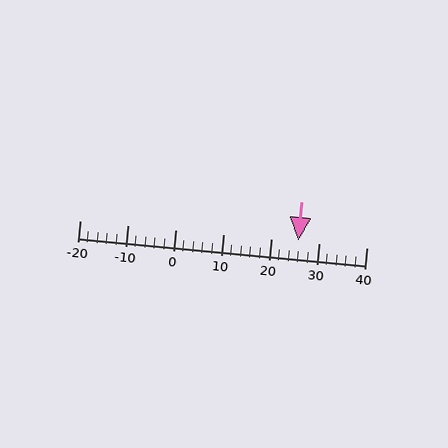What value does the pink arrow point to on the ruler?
The pink arrow points to approximately 26.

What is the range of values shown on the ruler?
The ruler shows values from -20 to 40.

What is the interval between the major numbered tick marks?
The major tick marks are spaced 10 units apart.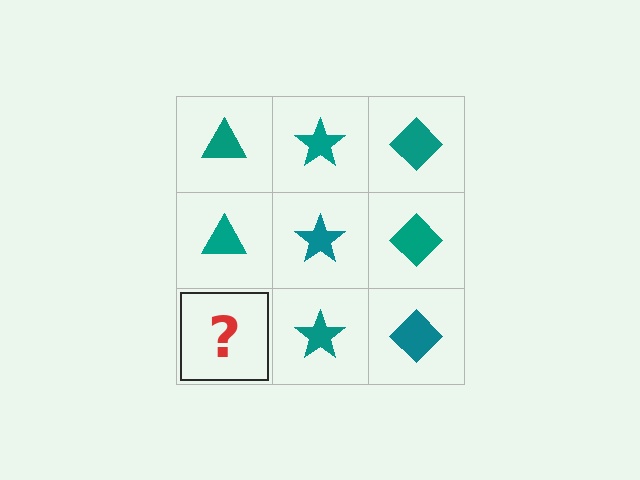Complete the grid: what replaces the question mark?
The question mark should be replaced with a teal triangle.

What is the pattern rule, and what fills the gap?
The rule is that each column has a consistent shape. The gap should be filled with a teal triangle.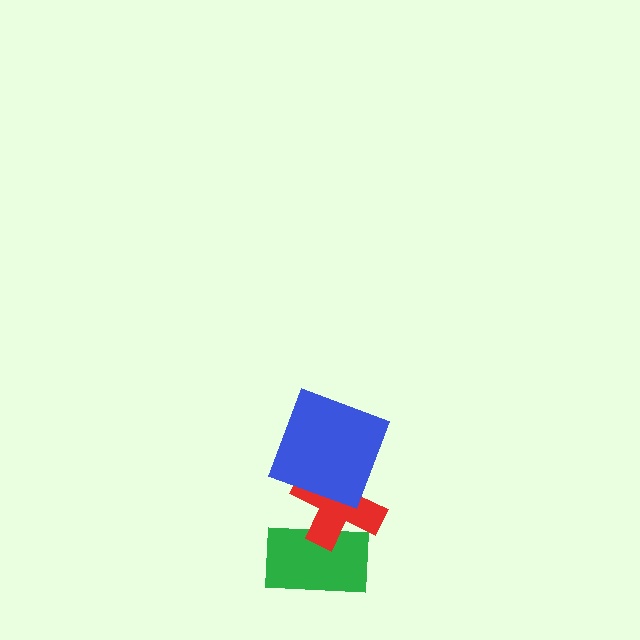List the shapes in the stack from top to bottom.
From top to bottom: the blue square, the red cross, the green rectangle.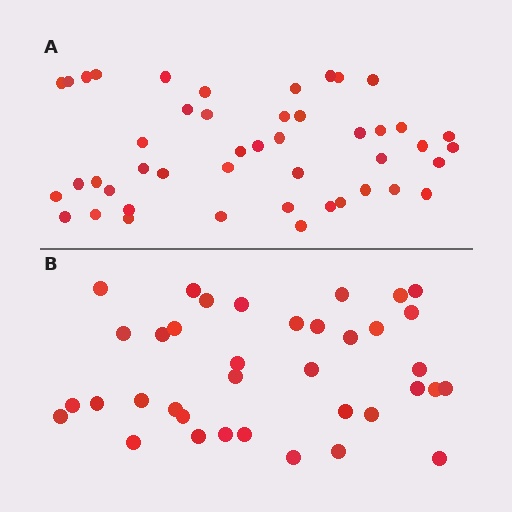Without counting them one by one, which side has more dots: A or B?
Region A (the top region) has more dots.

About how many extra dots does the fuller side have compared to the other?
Region A has roughly 8 or so more dots than region B.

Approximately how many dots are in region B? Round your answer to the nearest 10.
About 40 dots. (The exact count is 37, which rounds to 40.)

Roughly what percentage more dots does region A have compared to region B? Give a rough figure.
About 25% more.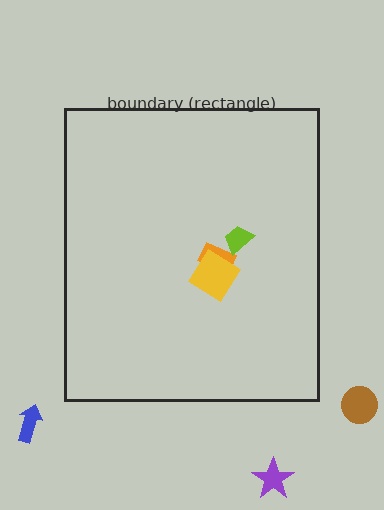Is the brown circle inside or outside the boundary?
Outside.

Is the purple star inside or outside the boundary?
Outside.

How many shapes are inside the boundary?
3 inside, 3 outside.